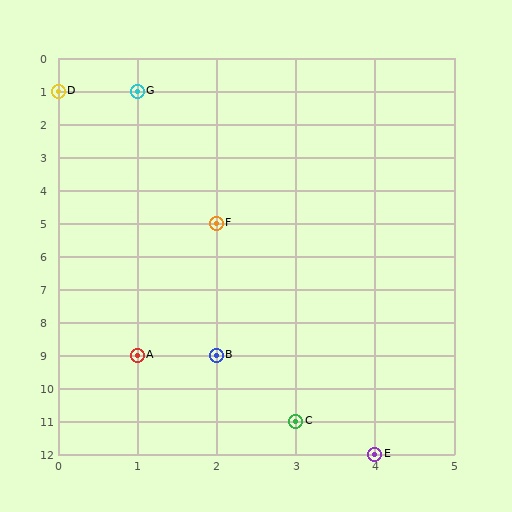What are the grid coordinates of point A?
Point A is at grid coordinates (1, 9).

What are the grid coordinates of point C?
Point C is at grid coordinates (3, 11).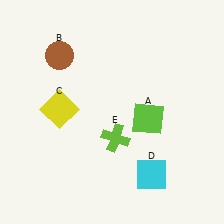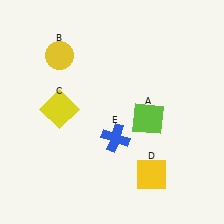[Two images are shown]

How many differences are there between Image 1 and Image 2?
There are 3 differences between the two images.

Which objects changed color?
B changed from brown to yellow. D changed from cyan to yellow. E changed from lime to blue.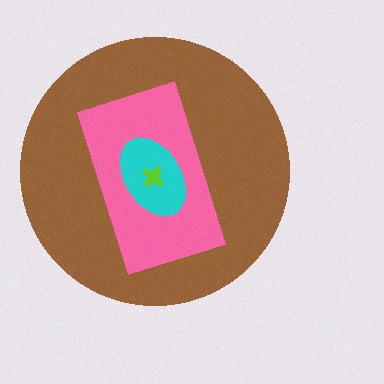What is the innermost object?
The lime cross.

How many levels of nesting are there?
4.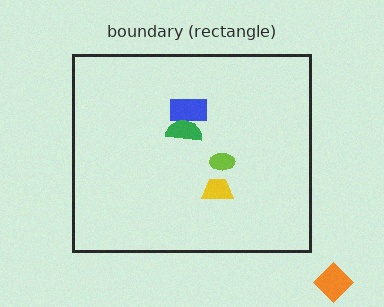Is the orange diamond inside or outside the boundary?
Outside.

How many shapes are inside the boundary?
4 inside, 1 outside.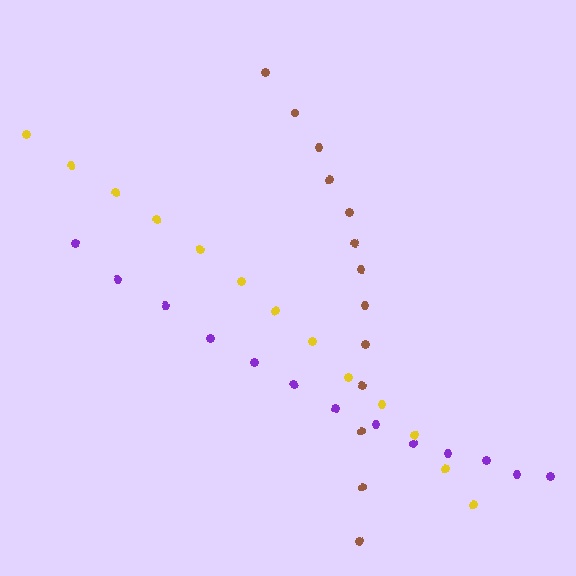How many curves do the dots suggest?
There are 3 distinct paths.